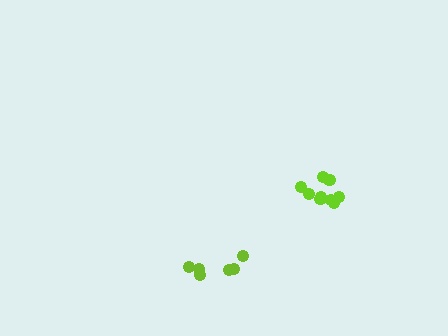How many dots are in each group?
Group 1: 9 dots, Group 2: 6 dots (15 total).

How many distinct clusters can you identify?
There are 2 distinct clusters.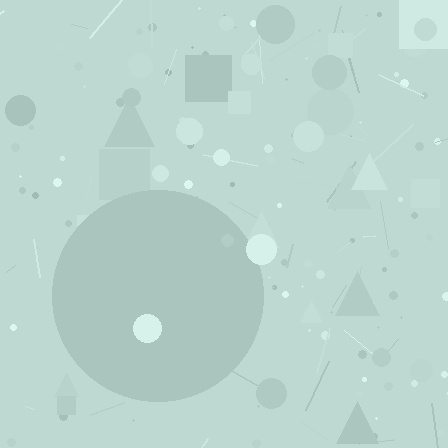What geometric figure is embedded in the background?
A circle is embedded in the background.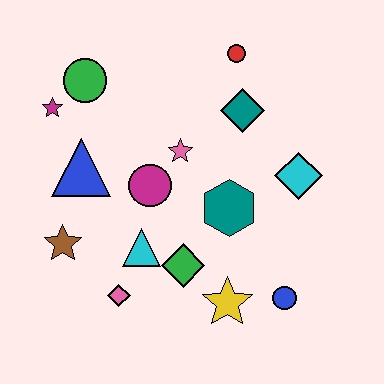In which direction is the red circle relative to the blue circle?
The red circle is above the blue circle.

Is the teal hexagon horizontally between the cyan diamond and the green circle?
Yes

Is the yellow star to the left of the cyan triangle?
No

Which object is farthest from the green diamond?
The red circle is farthest from the green diamond.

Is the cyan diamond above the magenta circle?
Yes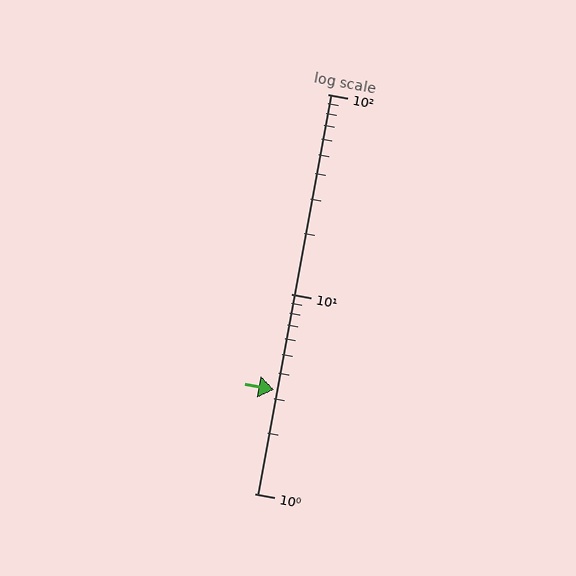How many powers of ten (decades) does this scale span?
The scale spans 2 decades, from 1 to 100.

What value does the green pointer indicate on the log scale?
The pointer indicates approximately 3.3.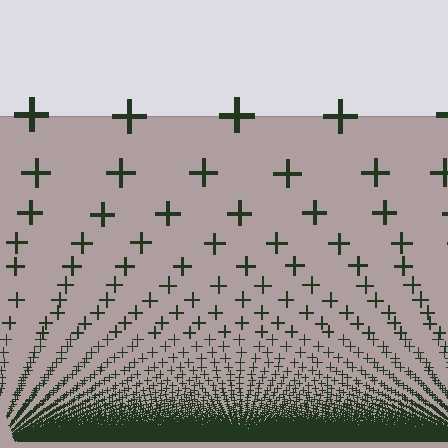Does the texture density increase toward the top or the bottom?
Density increases toward the bottom.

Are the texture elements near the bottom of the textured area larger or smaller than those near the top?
Smaller. The gradient is inverted — elements near the bottom are smaller and denser.